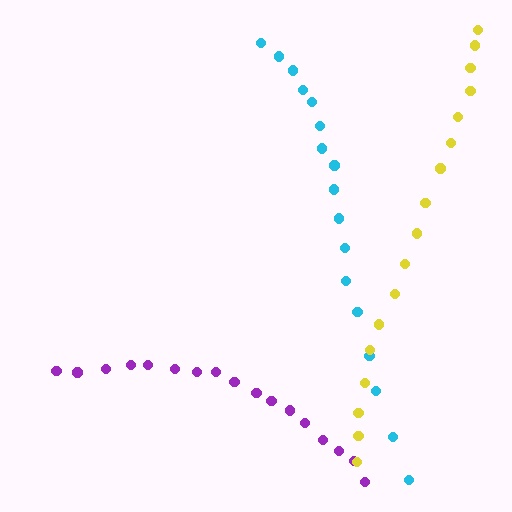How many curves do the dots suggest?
There are 3 distinct paths.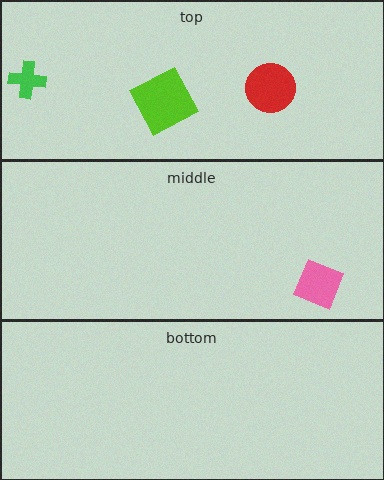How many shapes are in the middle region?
1.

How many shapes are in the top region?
3.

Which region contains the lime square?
The top region.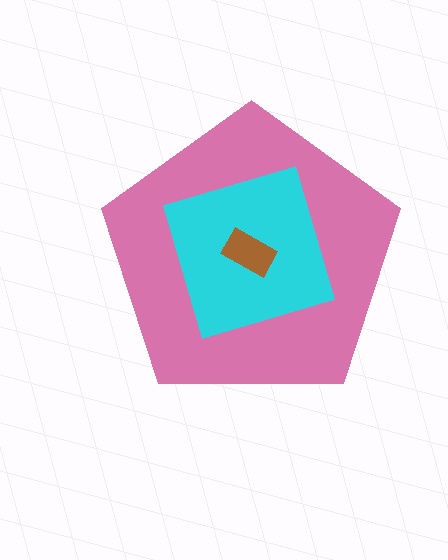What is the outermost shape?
The pink pentagon.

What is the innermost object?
The brown rectangle.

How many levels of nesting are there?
3.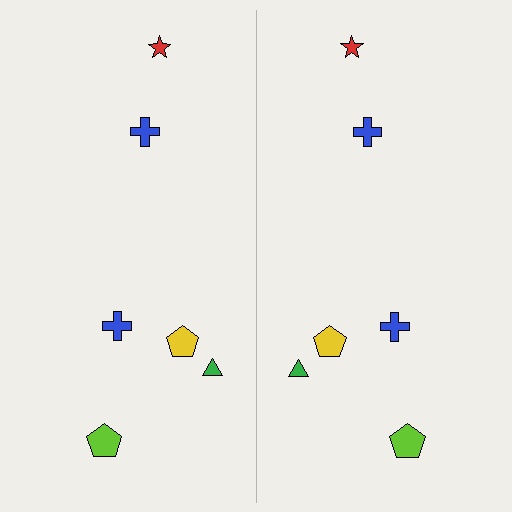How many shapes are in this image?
There are 12 shapes in this image.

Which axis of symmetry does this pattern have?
The pattern has a vertical axis of symmetry running through the center of the image.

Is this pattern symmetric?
Yes, this pattern has bilateral (reflection) symmetry.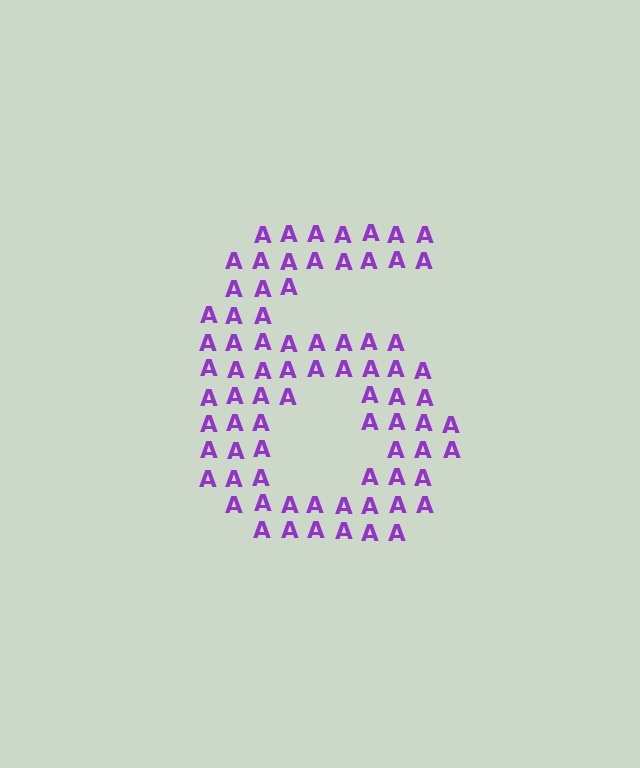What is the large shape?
The large shape is the digit 6.